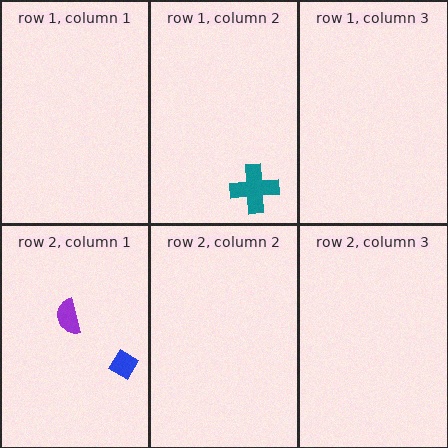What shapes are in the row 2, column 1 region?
The blue diamond, the purple semicircle.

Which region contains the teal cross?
The row 1, column 2 region.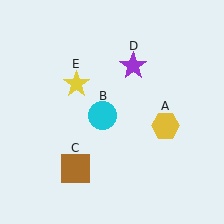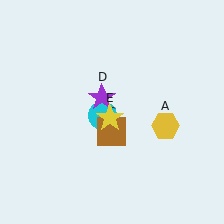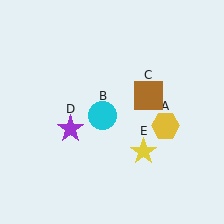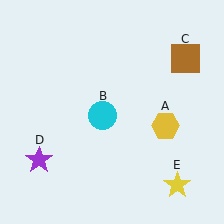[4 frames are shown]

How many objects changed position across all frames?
3 objects changed position: brown square (object C), purple star (object D), yellow star (object E).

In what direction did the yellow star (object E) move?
The yellow star (object E) moved down and to the right.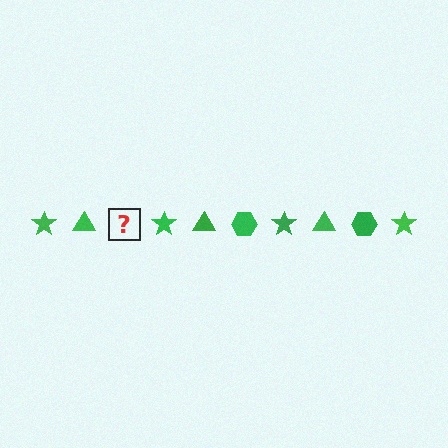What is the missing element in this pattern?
The missing element is a green hexagon.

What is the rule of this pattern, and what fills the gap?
The rule is that the pattern cycles through star, triangle, hexagon shapes in green. The gap should be filled with a green hexagon.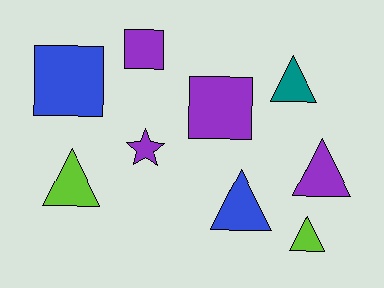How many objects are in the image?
There are 9 objects.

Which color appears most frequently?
Purple, with 4 objects.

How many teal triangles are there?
There is 1 teal triangle.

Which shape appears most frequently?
Triangle, with 5 objects.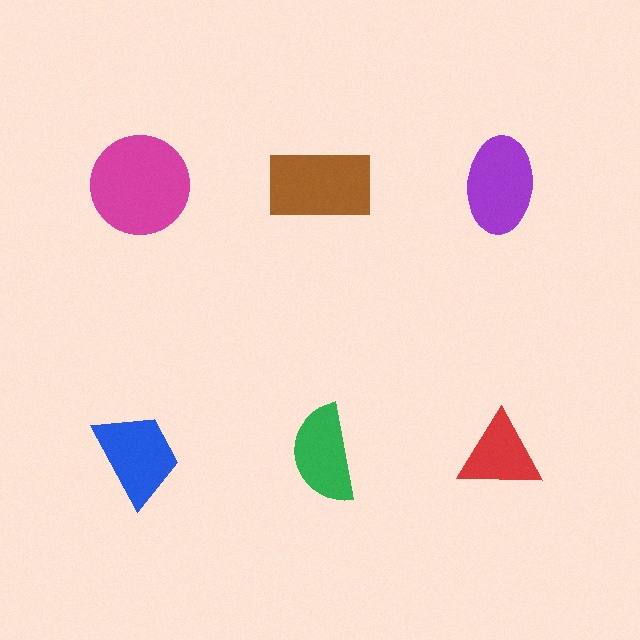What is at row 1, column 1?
A magenta circle.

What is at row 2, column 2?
A green semicircle.